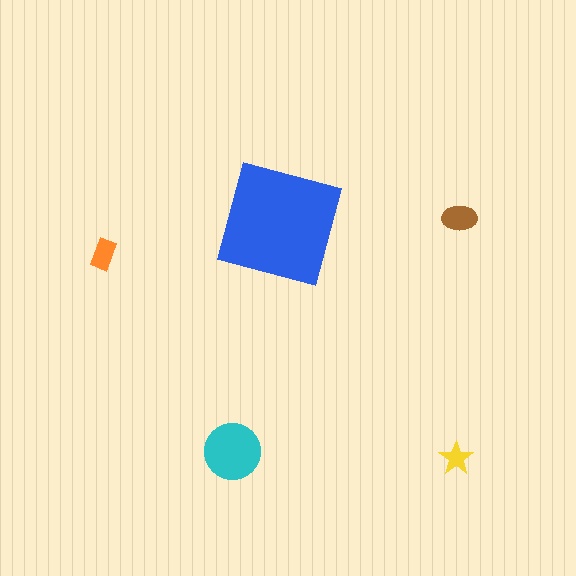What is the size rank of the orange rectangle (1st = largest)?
4th.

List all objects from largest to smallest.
The blue square, the cyan circle, the brown ellipse, the orange rectangle, the yellow star.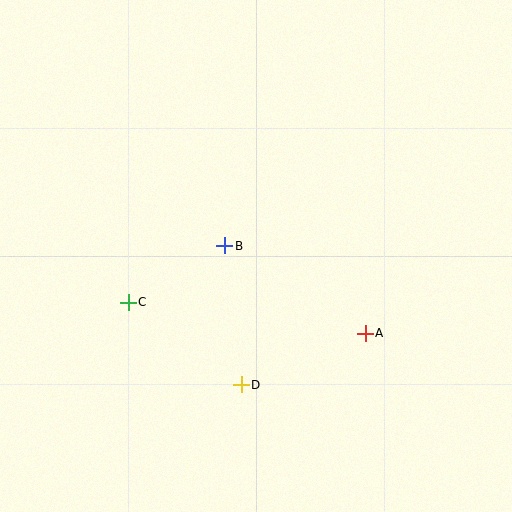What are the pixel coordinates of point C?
Point C is at (128, 302).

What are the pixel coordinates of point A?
Point A is at (365, 333).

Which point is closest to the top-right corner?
Point A is closest to the top-right corner.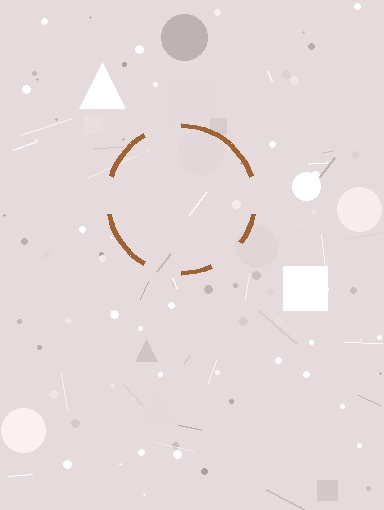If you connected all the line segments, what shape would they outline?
They would outline a circle.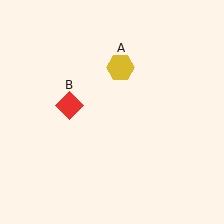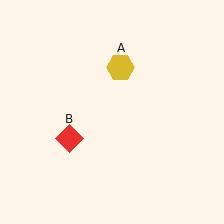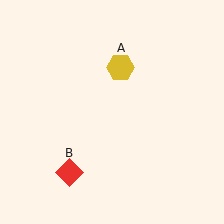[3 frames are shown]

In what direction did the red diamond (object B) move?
The red diamond (object B) moved down.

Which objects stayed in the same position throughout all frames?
Yellow hexagon (object A) remained stationary.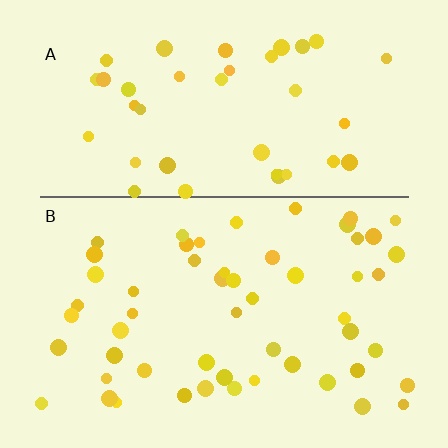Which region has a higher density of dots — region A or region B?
B (the bottom).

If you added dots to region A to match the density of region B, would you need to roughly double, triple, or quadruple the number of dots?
Approximately double.